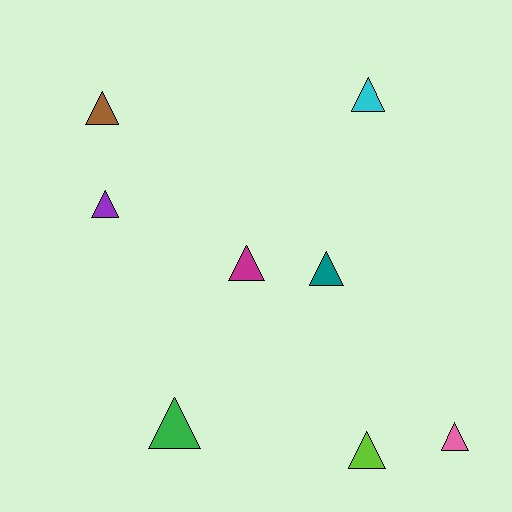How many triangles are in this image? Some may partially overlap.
There are 8 triangles.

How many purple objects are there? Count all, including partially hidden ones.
There is 1 purple object.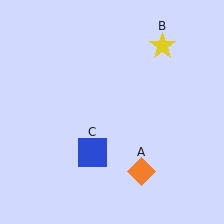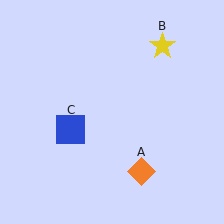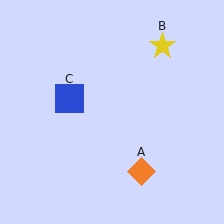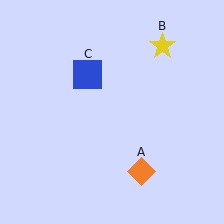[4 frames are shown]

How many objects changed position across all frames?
1 object changed position: blue square (object C).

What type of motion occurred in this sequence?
The blue square (object C) rotated clockwise around the center of the scene.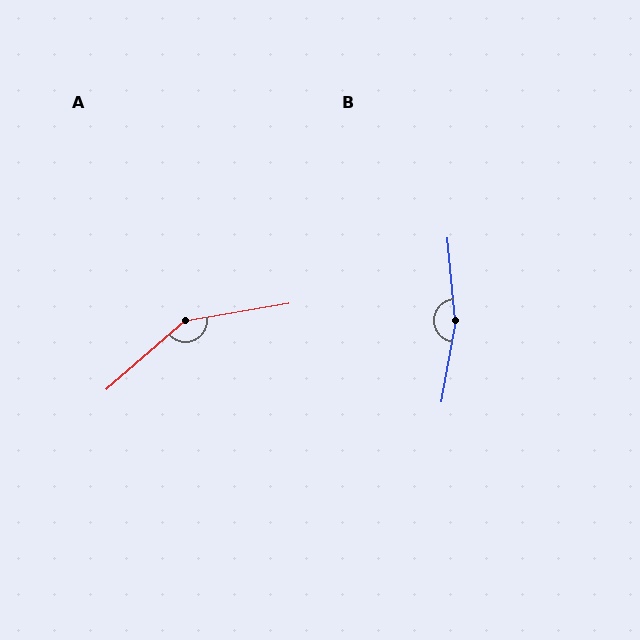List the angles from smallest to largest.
A (148°), B (165°).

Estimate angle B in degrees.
Approximately 165 degrees.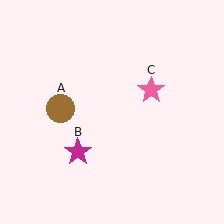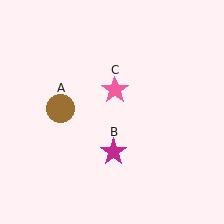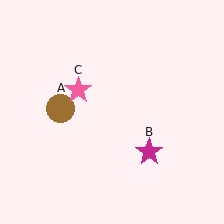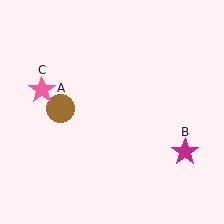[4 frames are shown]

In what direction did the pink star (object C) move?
The pink star (object C) moved left.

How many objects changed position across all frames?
2 objects changed position: magenta star (object B), pink star (object C).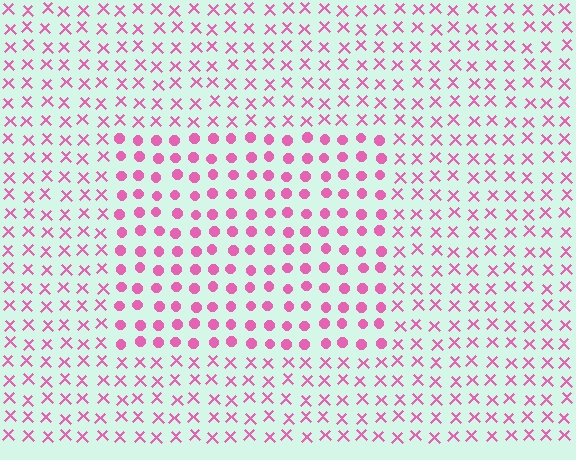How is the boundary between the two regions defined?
The boundary is defined by a change in element shape: circles inside vs. X marks outside. All elements share the same color and spacing.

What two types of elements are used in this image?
The image uses circles inside the rectangle region and X marks outside it.